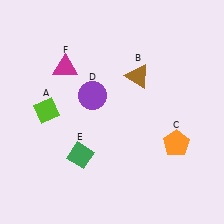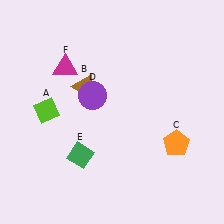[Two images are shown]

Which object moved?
The brown triangle (B) moved left.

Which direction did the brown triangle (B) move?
The brown triangle (B) moved left.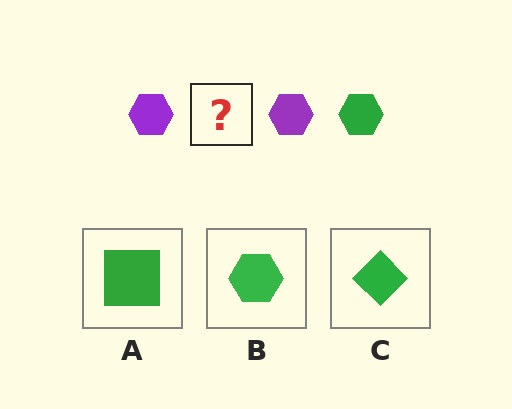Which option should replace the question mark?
Option B.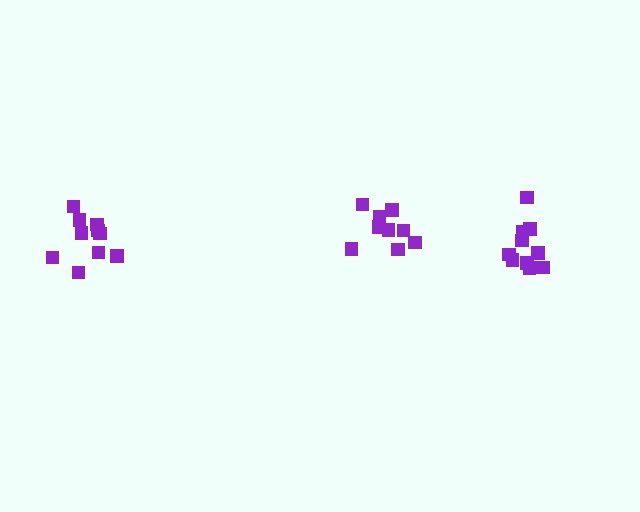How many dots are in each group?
Group 1: 10 dots, Group 2: 9 dots, Group 3: 10 dots (29 total).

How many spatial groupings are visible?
There are 3 spatial groupings.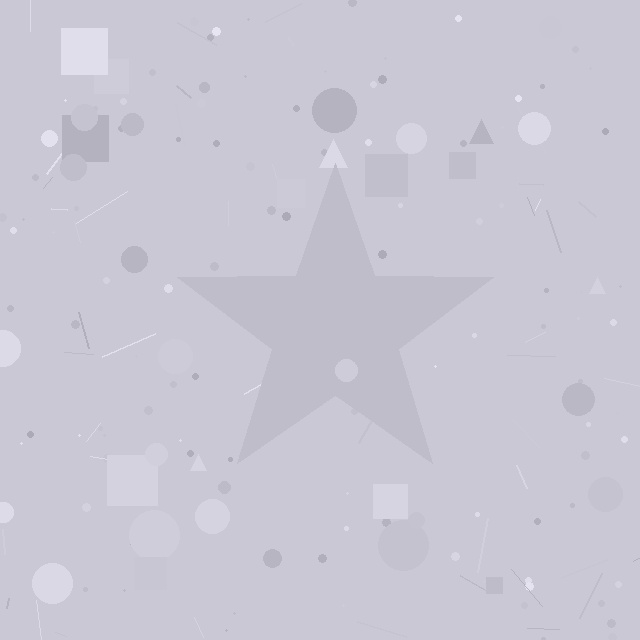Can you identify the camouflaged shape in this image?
The camouflaged shape is a star.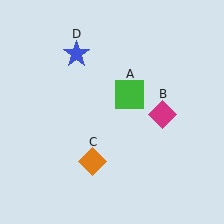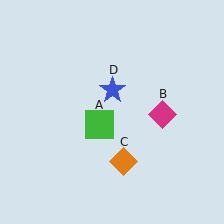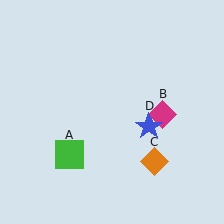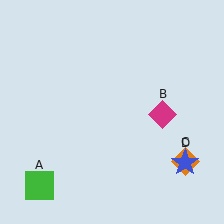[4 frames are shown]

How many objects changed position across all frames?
3 objects changed position: green square (object A), orange diamond (object C), blue star (object D).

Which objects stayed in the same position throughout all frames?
Magenta diamond (object B) remained stationary.